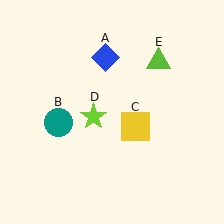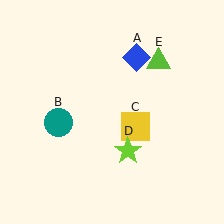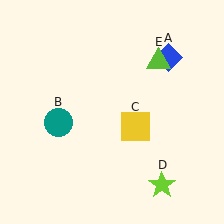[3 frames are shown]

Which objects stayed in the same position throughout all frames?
Teal circle (object B) and yellow square (object C) and lime triangle (object E) remained stationary.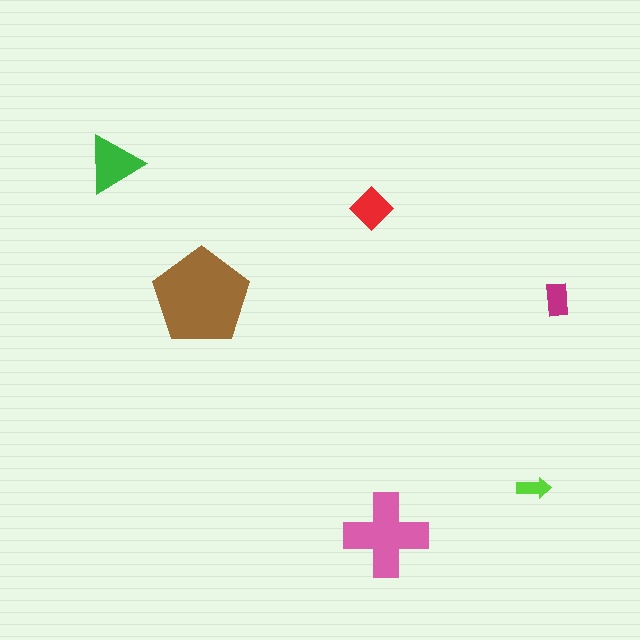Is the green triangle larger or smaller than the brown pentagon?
Smaller.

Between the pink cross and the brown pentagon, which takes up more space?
The brown pentagon.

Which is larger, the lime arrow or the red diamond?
The red diamond.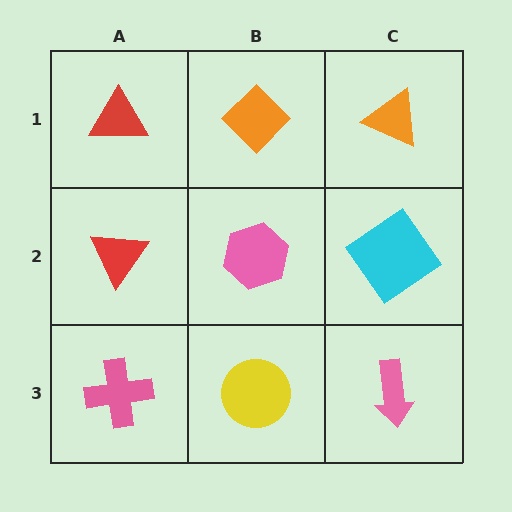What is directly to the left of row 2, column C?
A pink hexagon.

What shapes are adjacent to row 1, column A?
A red triangle (row 2, column A), an orange diamond (row 1, column B).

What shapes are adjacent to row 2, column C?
An orange triangle (row 1, column C), a pink arrow (row 3, column C), a pink hexagon (row 2, column B).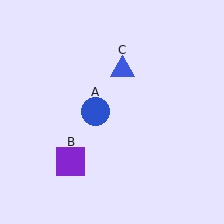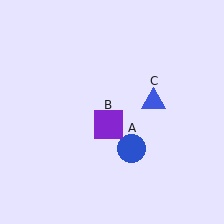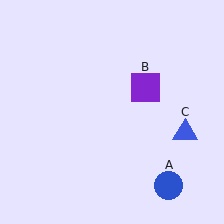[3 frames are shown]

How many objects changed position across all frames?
3 objects changed position: blue circle (object A), purple square (object B), blue triangle (object C).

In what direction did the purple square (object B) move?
The purple square (object B) moved up and to the right.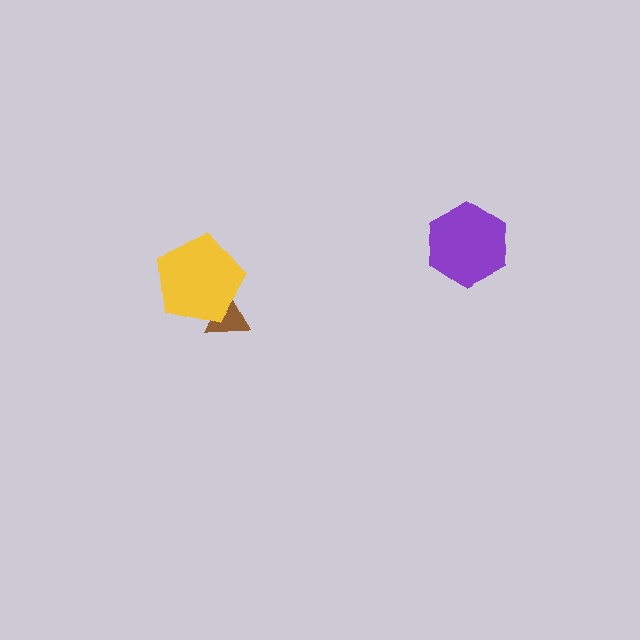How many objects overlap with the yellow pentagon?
1 object overlaps with the yellow pentagon.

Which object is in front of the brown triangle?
The yellow pentagon is in front of the brown triangle.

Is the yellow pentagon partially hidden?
No, no other shape covers it.